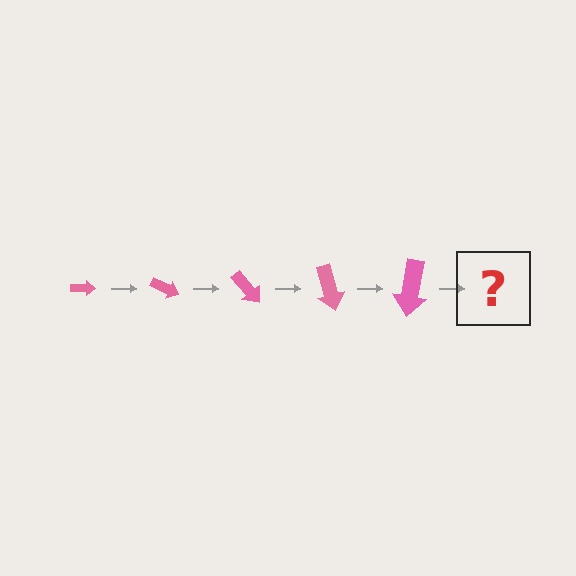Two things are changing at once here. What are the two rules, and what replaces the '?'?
The two rules are that the arrow grows larger each step and it rotates 25 degrees each step. The '?' should be an arrow, larger than the previous one and rotated 125 degrees from the start.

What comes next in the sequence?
The next element should be an arrow, larger than the previous one and rotated 125 degrees from the start.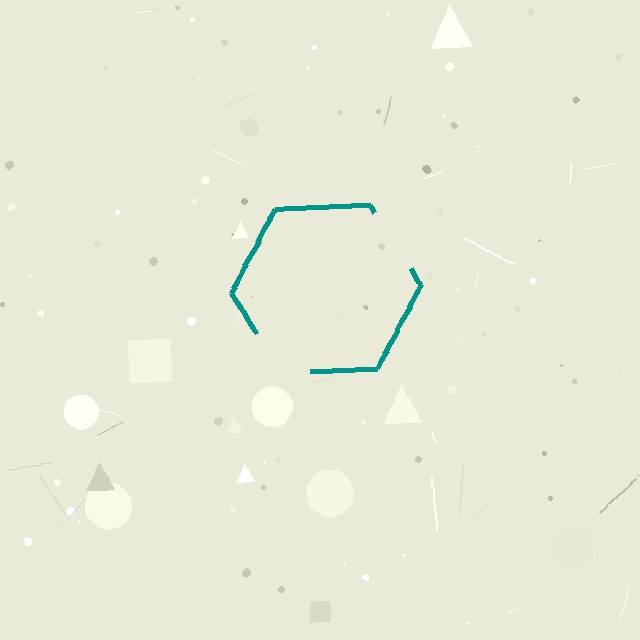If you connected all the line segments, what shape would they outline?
They would outline a hexagon.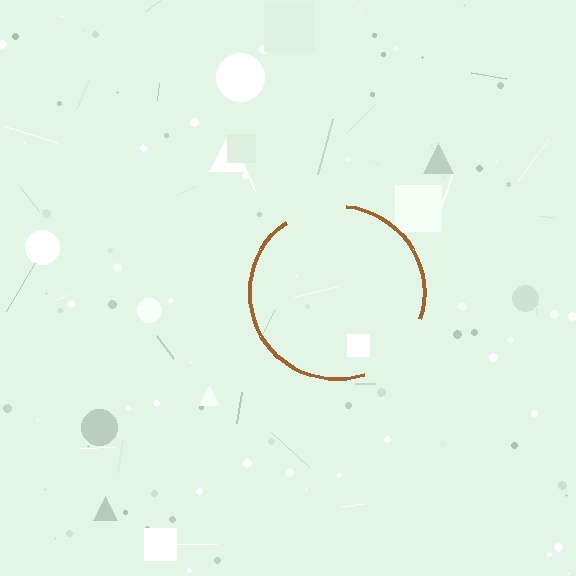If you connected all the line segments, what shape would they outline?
They would outline a circle.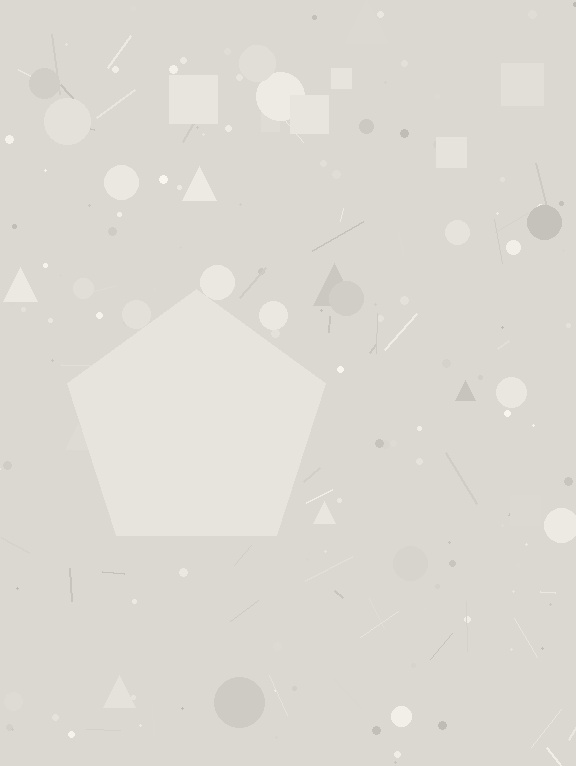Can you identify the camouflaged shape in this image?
The camouflaged shape is a pentagon.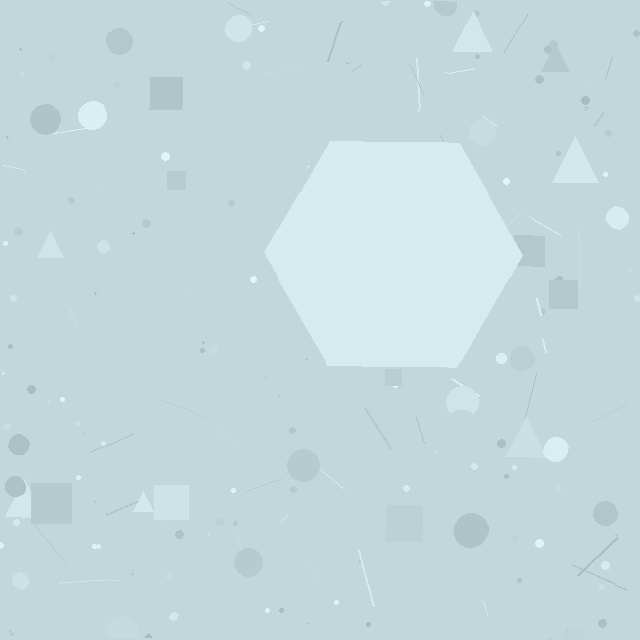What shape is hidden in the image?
A hexagon is hidden in the image.